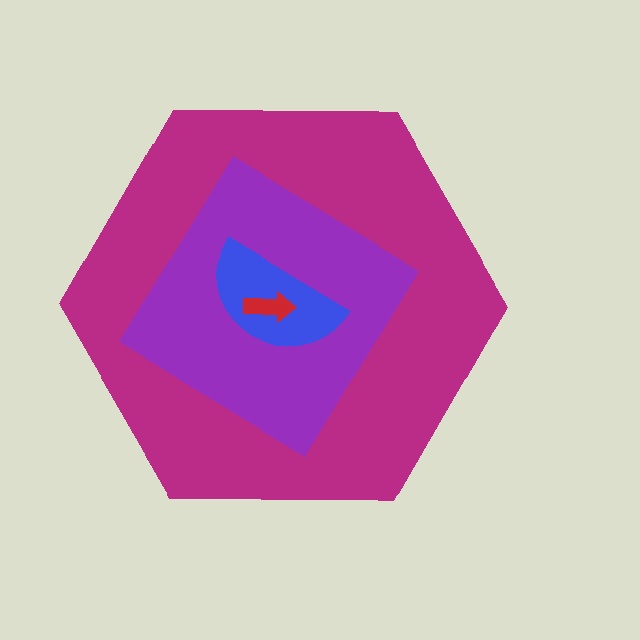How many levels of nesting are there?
4.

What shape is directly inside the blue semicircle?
The red arrow.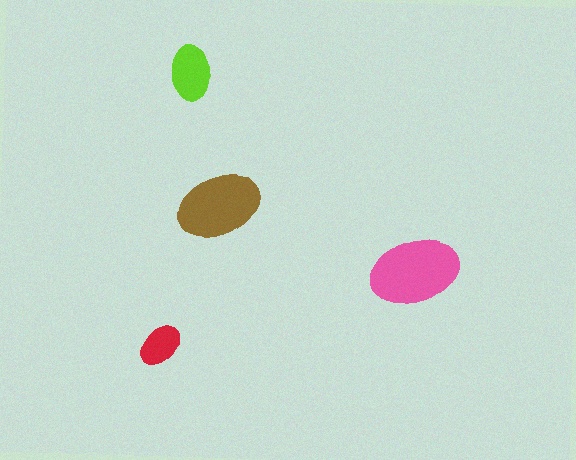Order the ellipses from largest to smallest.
the pink one, the brown one, the lime one, the red one.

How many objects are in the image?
There are 4 objects in the image.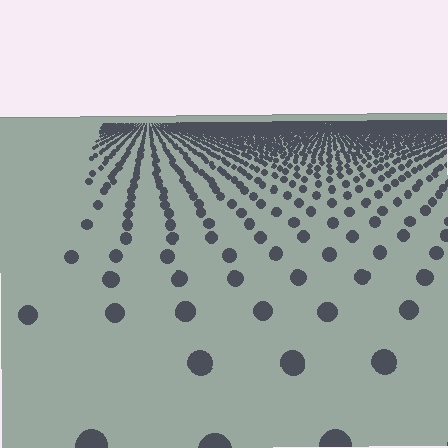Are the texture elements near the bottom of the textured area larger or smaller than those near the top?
Larger. Near the bottom, elements are closer to the viewer and appear at a bigger on-screen size.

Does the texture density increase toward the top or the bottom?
Density increases toward the top.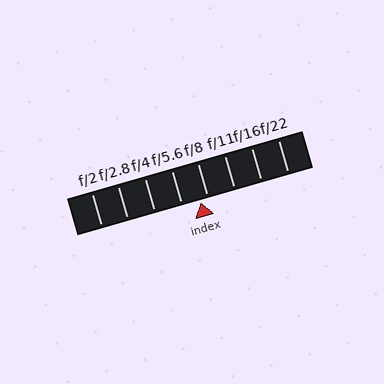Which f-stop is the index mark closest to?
The index mark is closest to f/8.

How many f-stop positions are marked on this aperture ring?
There are 8 f-stop positions marked.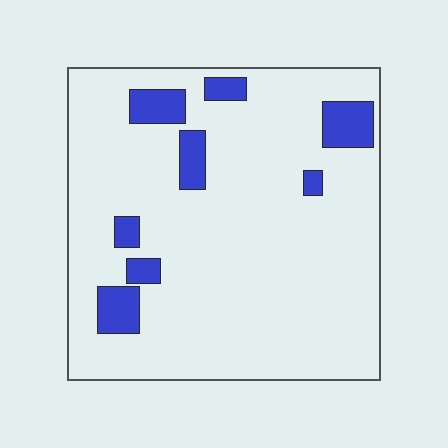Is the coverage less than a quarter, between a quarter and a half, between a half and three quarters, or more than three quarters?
Less than a quarter.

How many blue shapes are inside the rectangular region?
8.